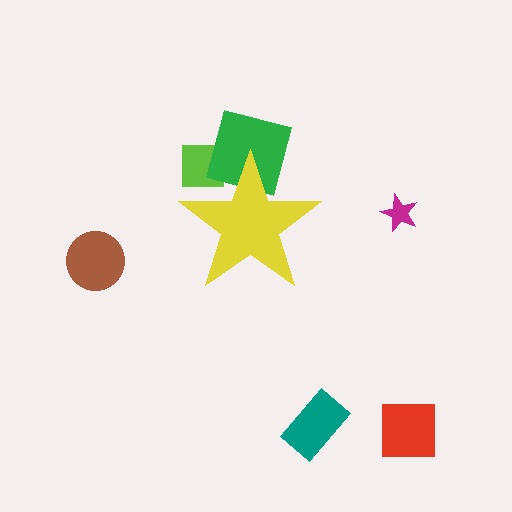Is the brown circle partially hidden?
No, the brown circle is fully visible.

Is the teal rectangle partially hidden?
No, the teal rectangle is fully visible.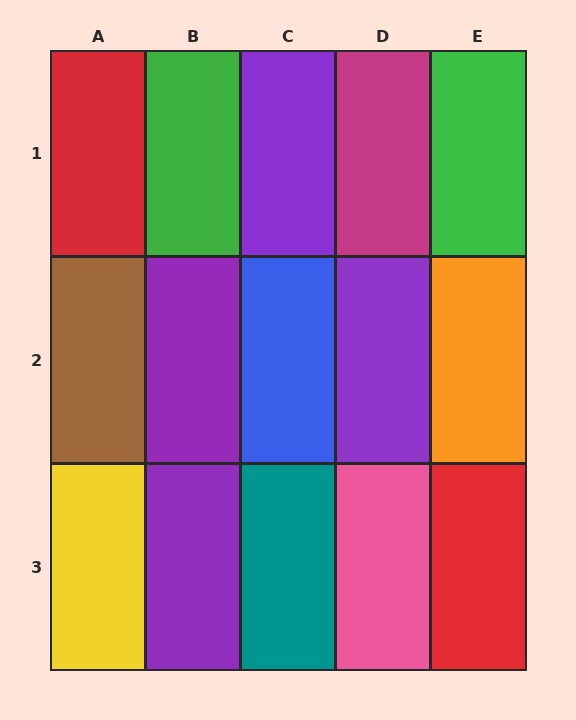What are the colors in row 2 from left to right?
Brown, purple, blue, purple, orange.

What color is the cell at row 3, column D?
Pink.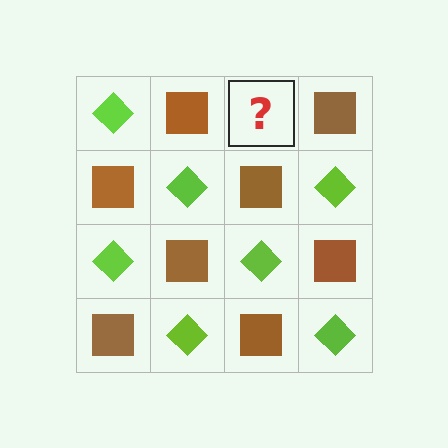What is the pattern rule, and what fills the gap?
The rule is that it alternates lime diamond and brown square in a checkerboard pattern. The gap should be filled with a lime diamond.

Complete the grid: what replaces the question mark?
The question mark should be replaced with a lime diamond.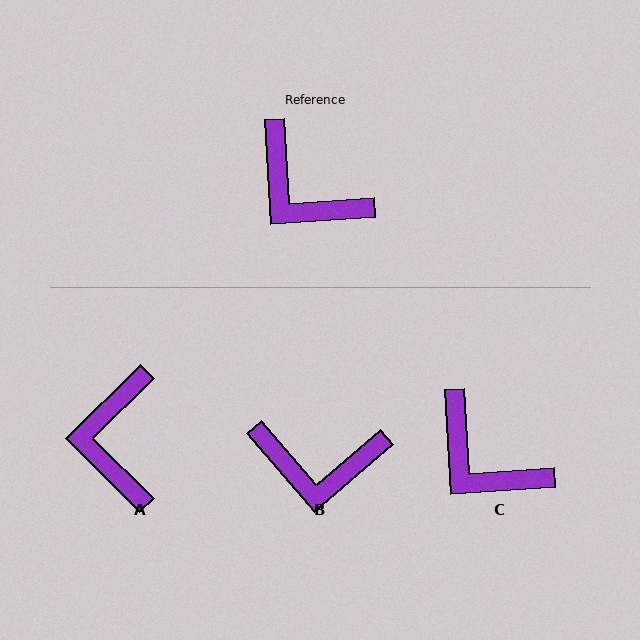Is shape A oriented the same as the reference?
No, it is off by about 49 degrees.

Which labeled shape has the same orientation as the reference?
C.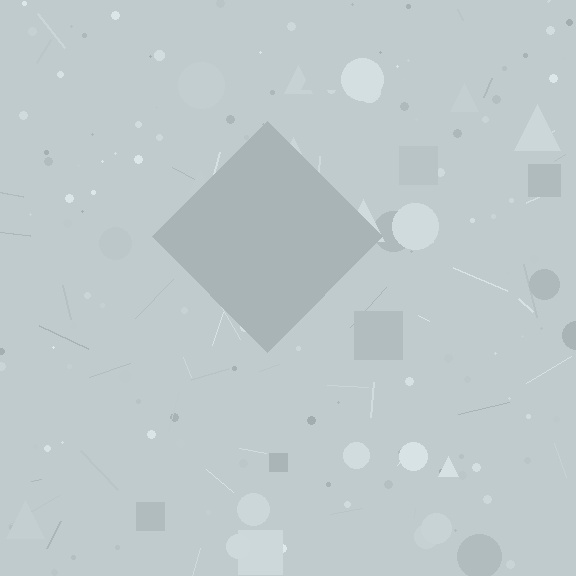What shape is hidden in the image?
A diamond is hidden in the image.